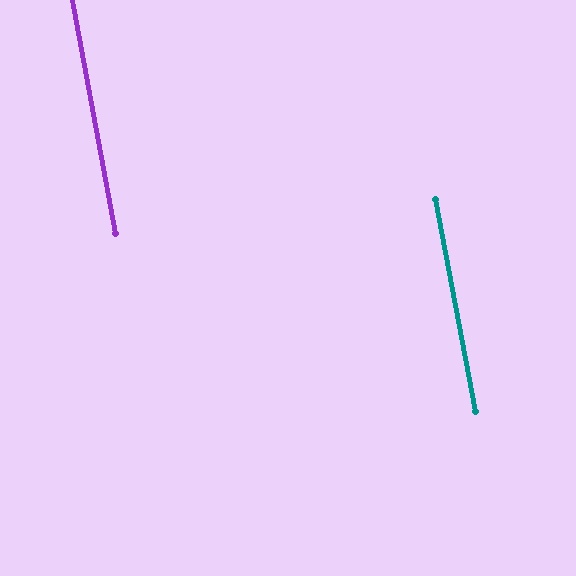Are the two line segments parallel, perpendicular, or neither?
Parallel — their directions differ by only 0.3°.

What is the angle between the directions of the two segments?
Approximately 0 degrees.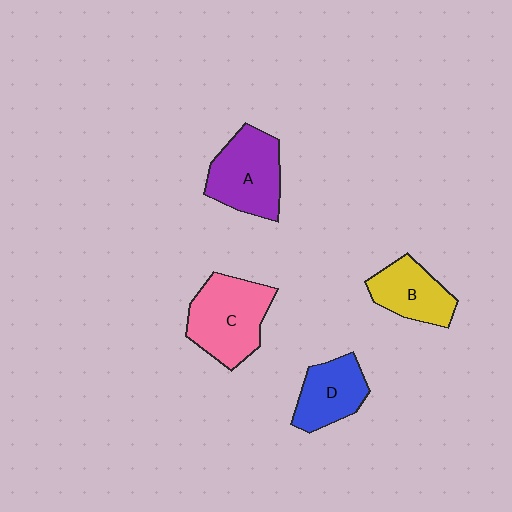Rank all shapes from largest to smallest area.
From largest to smallest: C (pink), A (purple), D (blue), B (yellow).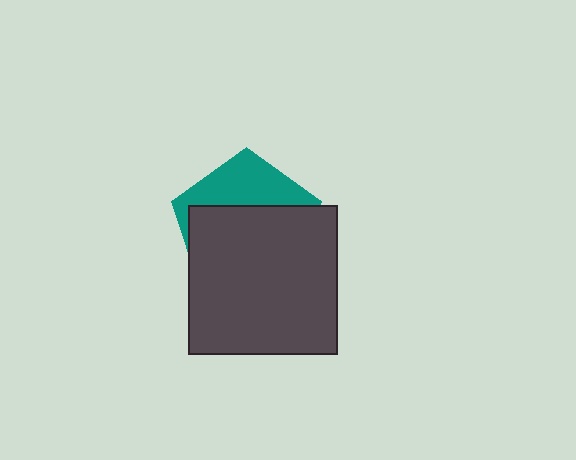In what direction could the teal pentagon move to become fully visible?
The teal pentagon could move up. That would shift it out from behind the dark gray square entirely.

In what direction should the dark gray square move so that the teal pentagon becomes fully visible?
The dark gray square should move down. That is the shortest direction to clear the overlap and leave the teal pentagon fully visible.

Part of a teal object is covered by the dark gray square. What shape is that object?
It is a pentagon.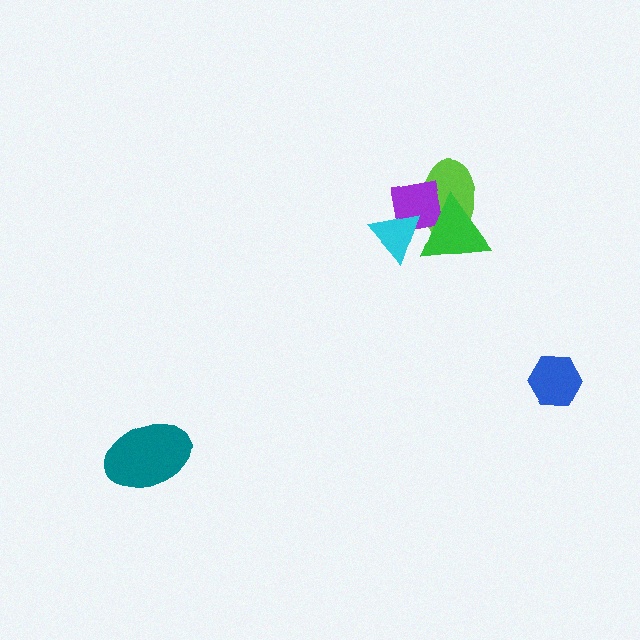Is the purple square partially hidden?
Yes, it is partially covered by another shape.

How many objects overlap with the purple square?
3 objects overlap with the purple square.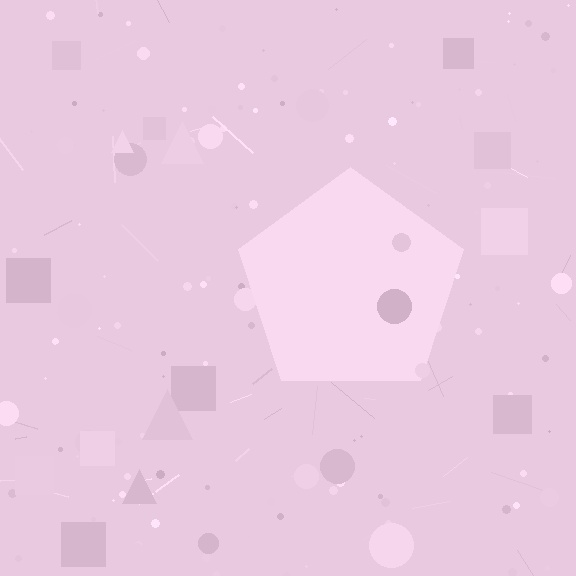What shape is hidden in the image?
A pentagon is hidden in the image.